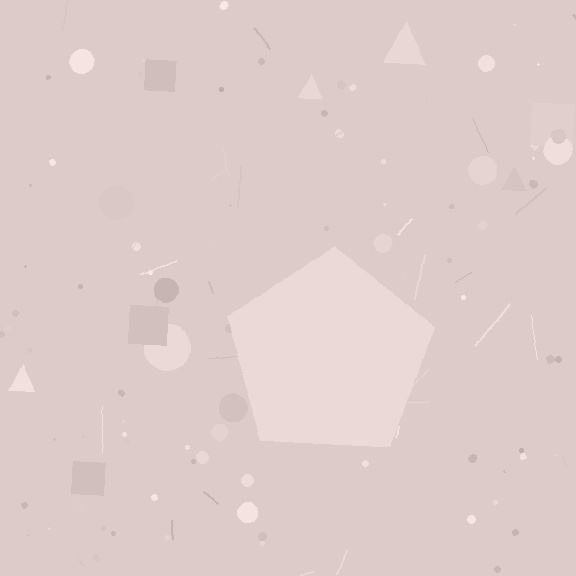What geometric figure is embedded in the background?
A pentagon is embedded in the background.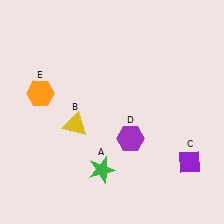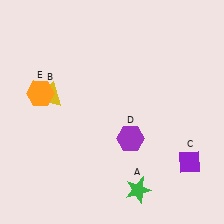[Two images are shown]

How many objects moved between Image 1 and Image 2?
2 objects moved between the two images.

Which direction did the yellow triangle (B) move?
The yellow triangle (B) moved up.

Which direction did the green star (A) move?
The green star (A) moved right.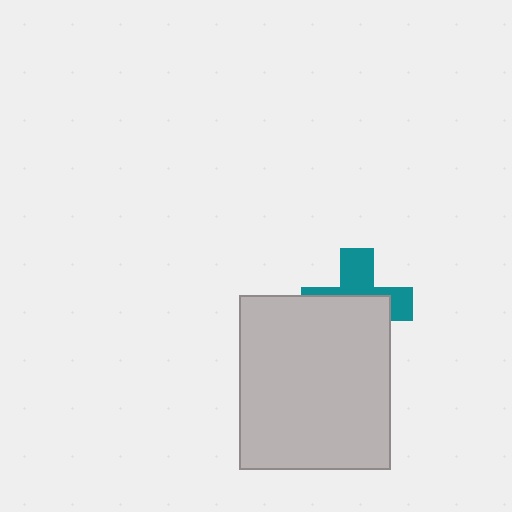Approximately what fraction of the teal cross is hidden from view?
Roughly 56% of the teal cross is hidden behind the light gray rectangle.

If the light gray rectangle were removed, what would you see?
You would see the complete teal cross.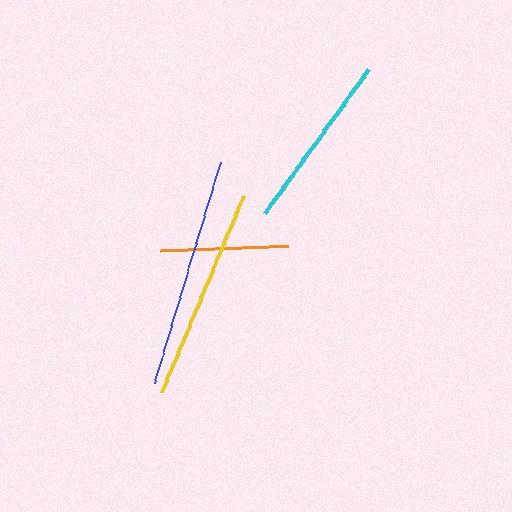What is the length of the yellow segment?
The yellow segment is approximately 213 pixels long.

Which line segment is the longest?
The blue line is the longest at approximately 230 pixels.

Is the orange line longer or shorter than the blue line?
The blue line is longer than the orange line.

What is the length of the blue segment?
The blue segment is approximately 230 pixels long.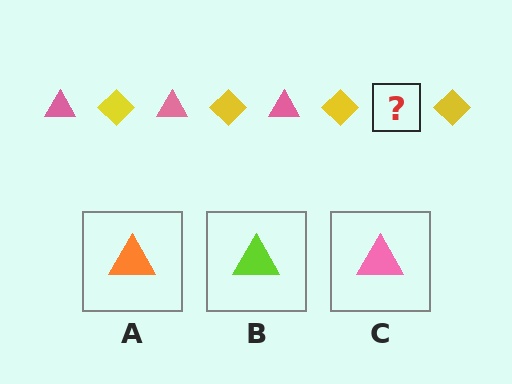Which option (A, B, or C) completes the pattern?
C.